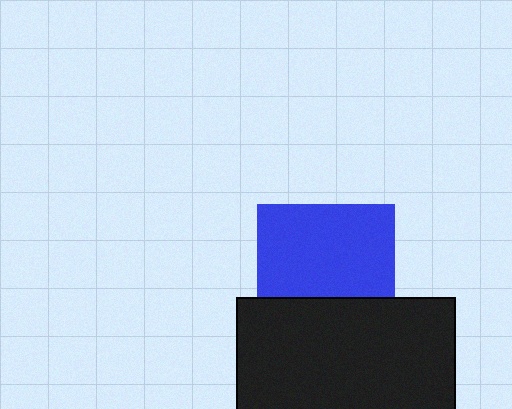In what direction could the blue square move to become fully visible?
The blue square could move up. That would shift it out from behind the black rectangle entirely.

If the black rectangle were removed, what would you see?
You would see the complete blue square.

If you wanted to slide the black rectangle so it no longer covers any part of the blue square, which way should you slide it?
Slide it down — that is the most direct way to separate the two shapes.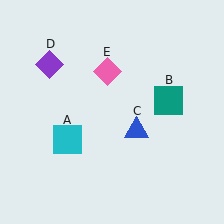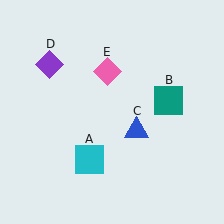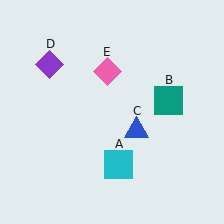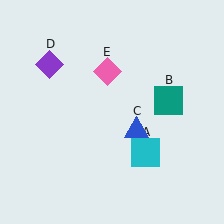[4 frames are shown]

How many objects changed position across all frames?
1 object changed position: cyan square (object A).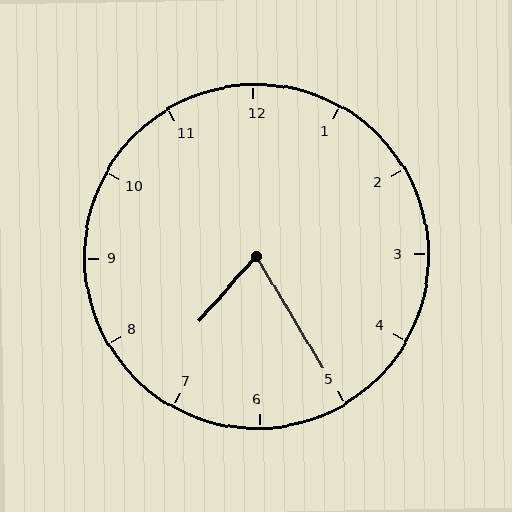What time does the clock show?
7:25.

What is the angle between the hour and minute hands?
Approximately 72 degrees.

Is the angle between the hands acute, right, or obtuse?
It is acute.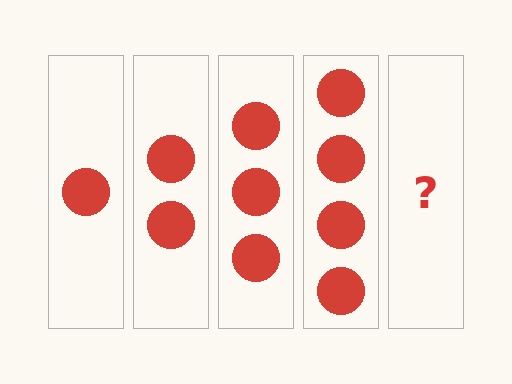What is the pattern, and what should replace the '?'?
The pattern is that each step adds one more circle. The '?' should be 5 circles.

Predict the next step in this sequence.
The next step is 5 circles.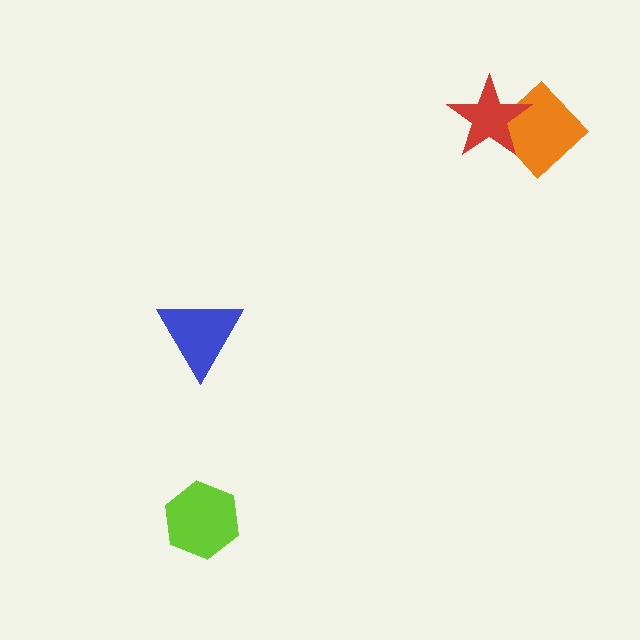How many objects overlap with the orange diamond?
1 object overlaps with the orange diamond.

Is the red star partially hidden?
No, no other shape covers it.